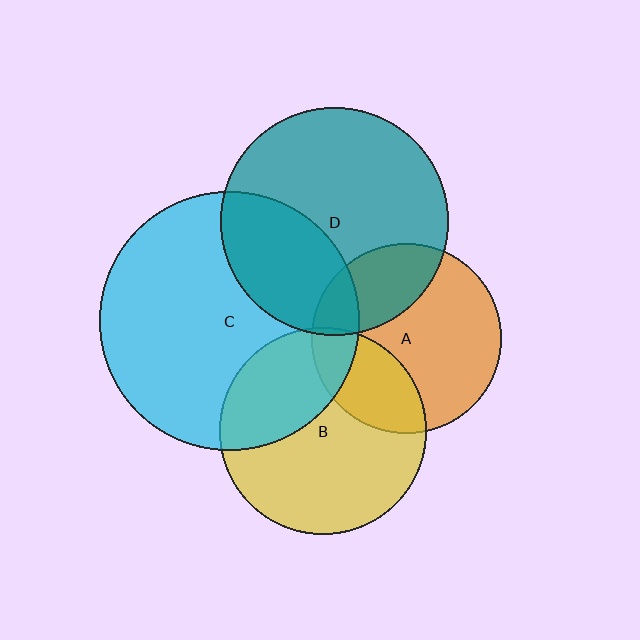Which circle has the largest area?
Circle C (cyan).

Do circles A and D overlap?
Yes.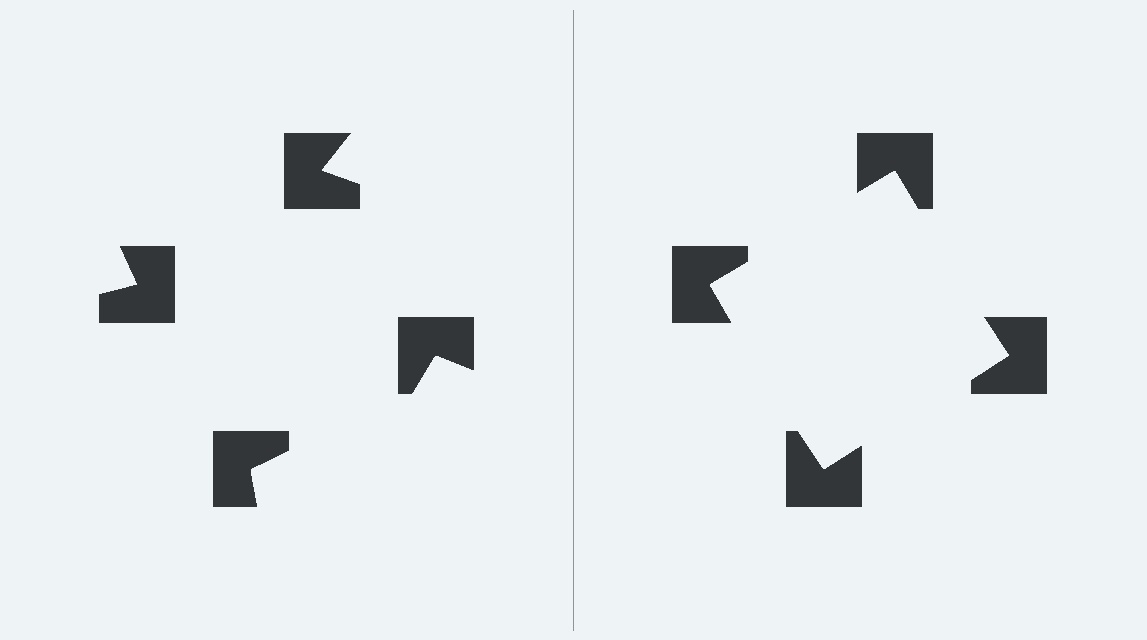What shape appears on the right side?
An illusory square.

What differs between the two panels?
The notched squares are positioned identically on both sides; only the wedge orientations differ. On the right they align to a square; on the left they are misaligned.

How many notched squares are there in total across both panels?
8 — 4 on each side.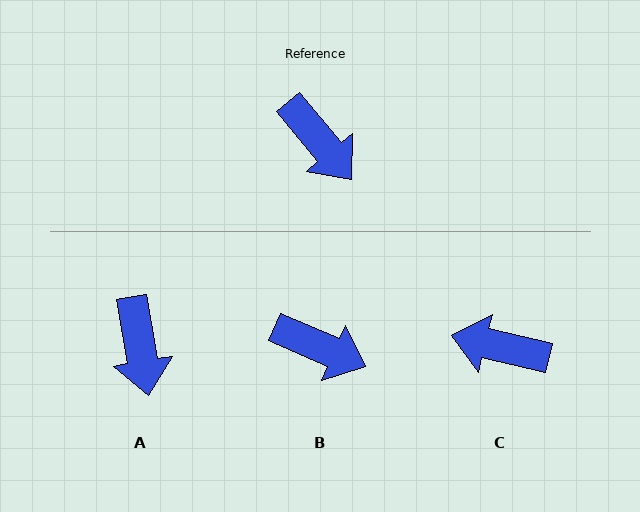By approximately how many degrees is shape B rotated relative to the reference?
Approximately 27 degrees counter-clockwise.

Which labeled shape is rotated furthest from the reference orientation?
C, about 143 degrees away.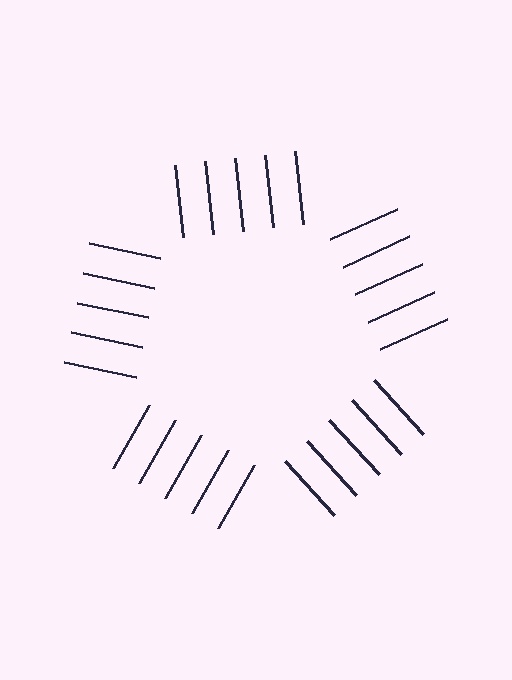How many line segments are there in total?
25 — 5 along each of the 5 edges.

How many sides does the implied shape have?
5 sides — the line-ends trace a pentagon.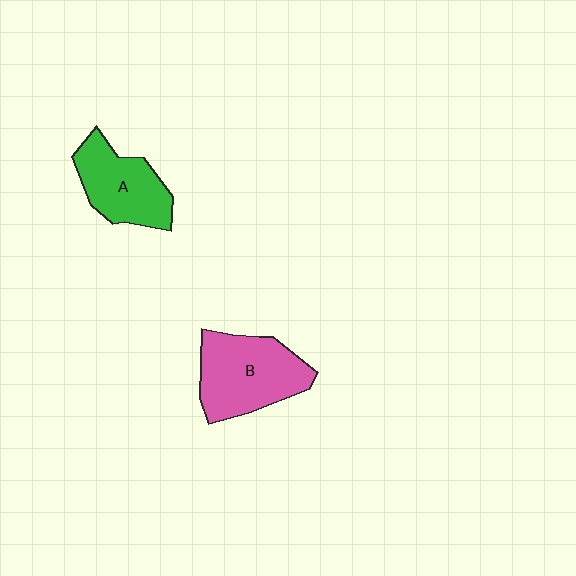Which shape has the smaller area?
Shape A (green).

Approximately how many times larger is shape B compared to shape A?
Approximately 1.3 times.